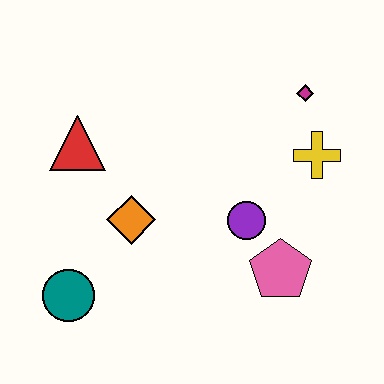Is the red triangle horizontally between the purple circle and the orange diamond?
No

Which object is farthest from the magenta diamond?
The teal circle is farthest from the magenta diamond.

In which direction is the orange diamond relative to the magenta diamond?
The orange diamond is to the left of the magenta diamond.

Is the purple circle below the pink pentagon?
No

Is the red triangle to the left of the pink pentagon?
Yes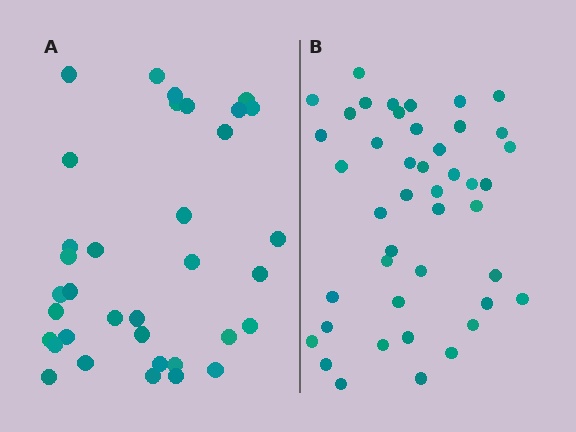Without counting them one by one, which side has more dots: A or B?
Region B (the right region) has more dots.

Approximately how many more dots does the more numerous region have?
Region B has roughly 8 or so more dots than region A.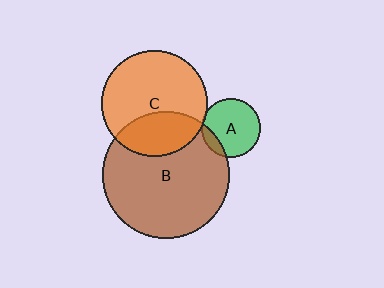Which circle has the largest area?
Circle B (brown).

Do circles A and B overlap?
Yes.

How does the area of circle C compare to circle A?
Approximately 3.2 times.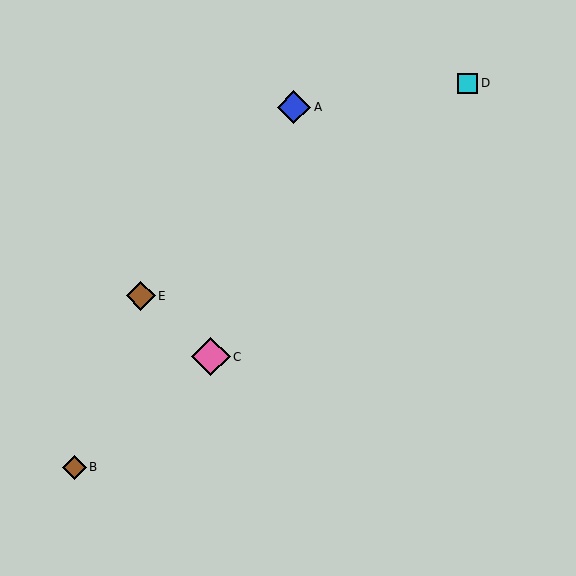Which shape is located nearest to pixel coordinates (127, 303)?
The brown diamond (labeled E) at (141, 296) is nearest to that location.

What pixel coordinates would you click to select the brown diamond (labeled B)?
Click at (75, 467) to select the brown diamond B.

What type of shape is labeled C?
Shape C is a pink diamond.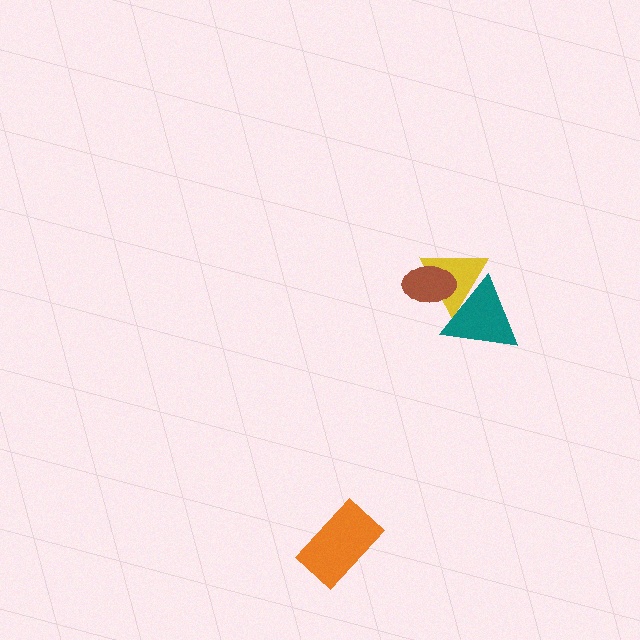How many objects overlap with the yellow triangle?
2 objects overlap with the yellow triangle.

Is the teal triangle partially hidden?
No, no other shape covers it.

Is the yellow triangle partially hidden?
Yes, it is partially covered by another shape.